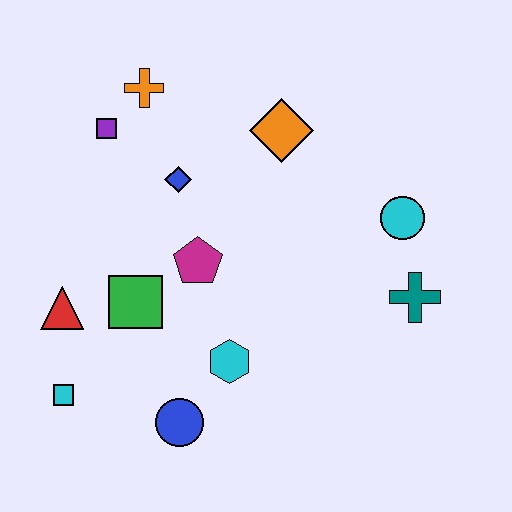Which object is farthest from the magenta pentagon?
The teal cross is farthest from the magenta pentagon.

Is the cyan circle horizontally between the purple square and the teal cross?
Yes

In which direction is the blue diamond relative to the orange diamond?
The blue diamond is to the left of the orange diamond.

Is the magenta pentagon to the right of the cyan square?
Yes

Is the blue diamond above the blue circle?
Yes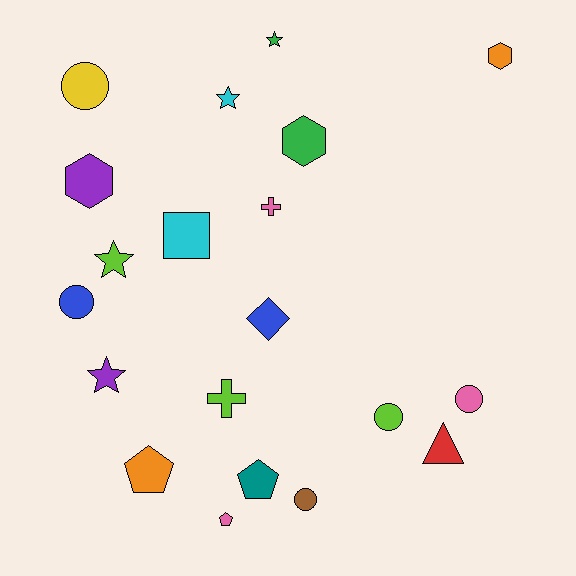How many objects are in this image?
There are 20 objects.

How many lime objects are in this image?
There are 3 lime objects.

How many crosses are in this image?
There are 2 crosses.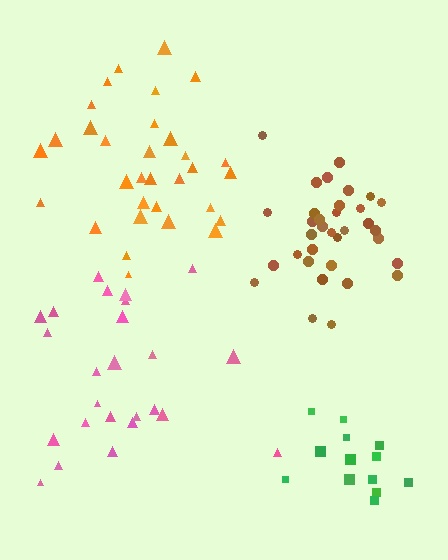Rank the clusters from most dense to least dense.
brown, green, orange, pink.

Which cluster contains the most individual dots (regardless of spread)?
Brown (34).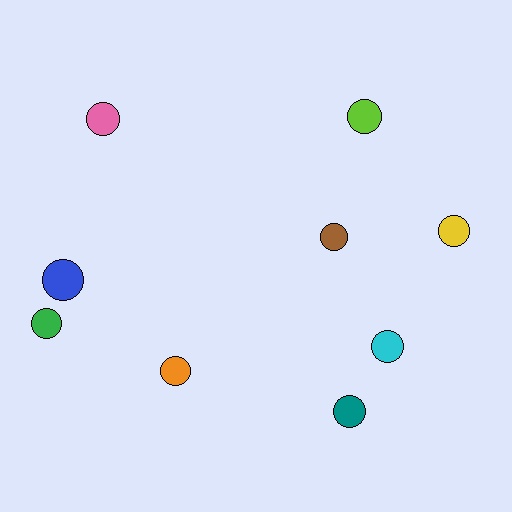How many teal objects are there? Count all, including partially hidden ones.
There is 1 teal object.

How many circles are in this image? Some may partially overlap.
There are 9 circles.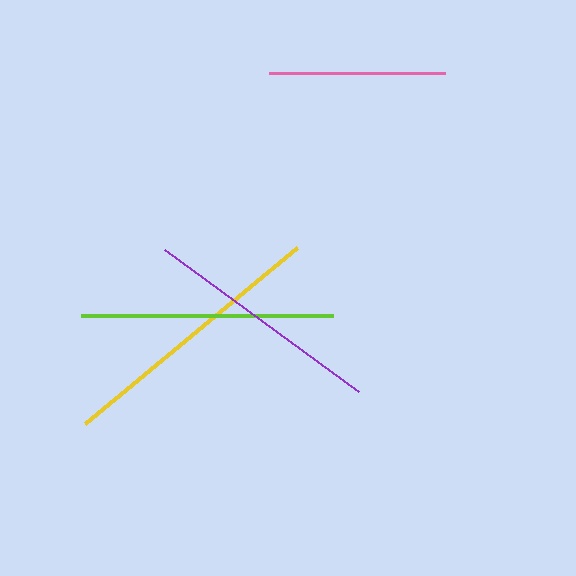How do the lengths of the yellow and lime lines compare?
The yellow and lime lines are approximately the same length.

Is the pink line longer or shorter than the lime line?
The lime line is longer than the pink line.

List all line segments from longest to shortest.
From longest to shortest: yellow, lime, purple, pink.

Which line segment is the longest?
The yellow line is the longest at approximately 275 pixels.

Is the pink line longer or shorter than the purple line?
The purple line is longer than the pink line.